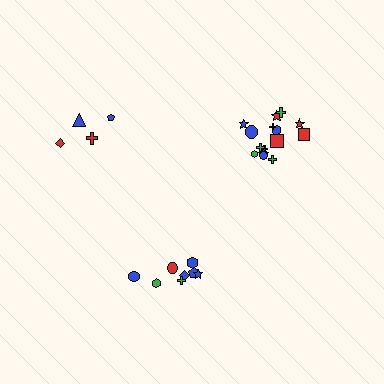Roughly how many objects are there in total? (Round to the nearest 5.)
Roughly 25 objects in total.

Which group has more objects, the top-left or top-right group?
The top-right group.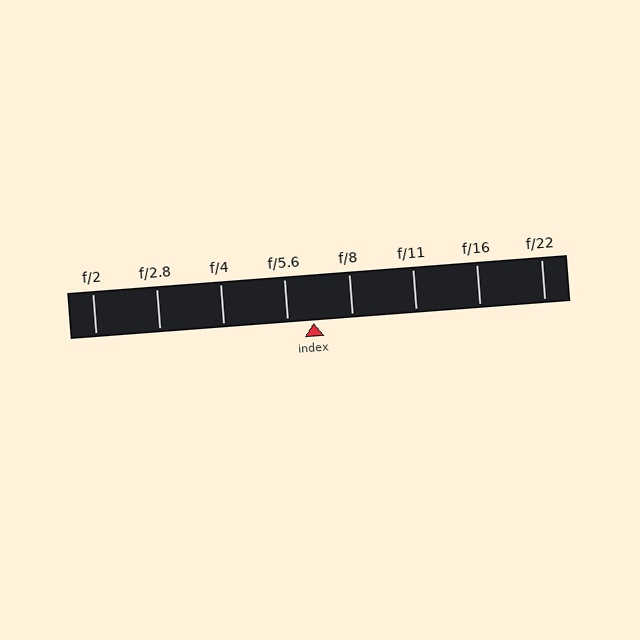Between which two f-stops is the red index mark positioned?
The index mark is between f/5.6 and f/8.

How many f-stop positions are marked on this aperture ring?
There are 8 f-stop positions marked.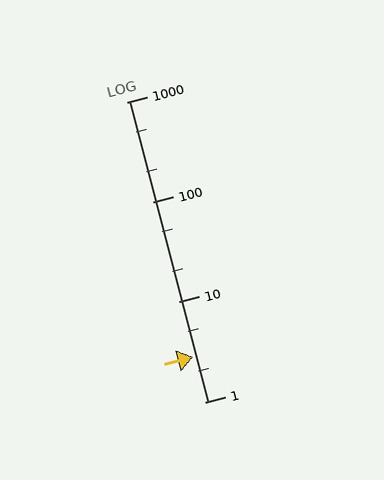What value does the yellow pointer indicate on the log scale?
The pointer indicates approximately 2.8.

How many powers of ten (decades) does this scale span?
The scale spans 3 decades, from 1 to 1000.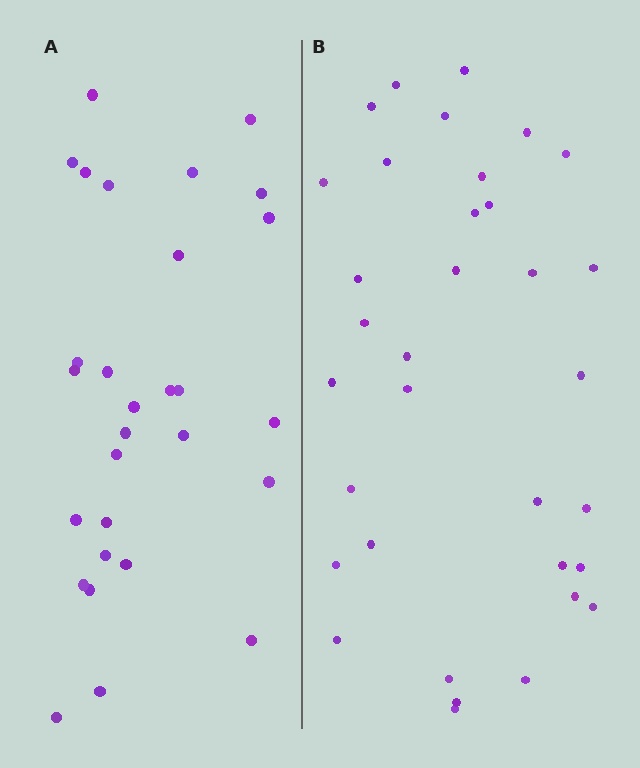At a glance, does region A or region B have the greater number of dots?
Region B (the right region) has more dots.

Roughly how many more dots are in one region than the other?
Region B has about 5 more dots than region A.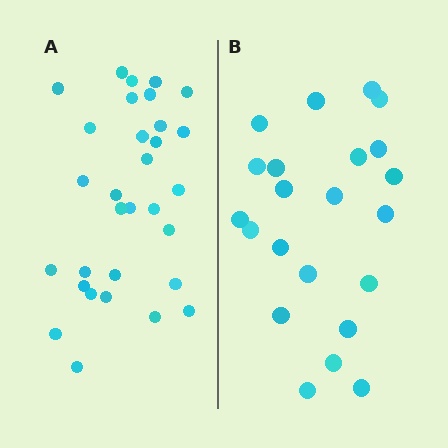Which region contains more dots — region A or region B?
Region A (the left region) has more dots.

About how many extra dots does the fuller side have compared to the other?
Region A has roughly 8 or so more dots than region B.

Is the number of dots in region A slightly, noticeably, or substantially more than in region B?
Region A has noticeably more, but not dramatically so. The ratio is roughly 1.4 to 1.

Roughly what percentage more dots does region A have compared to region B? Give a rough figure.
About 40% more.